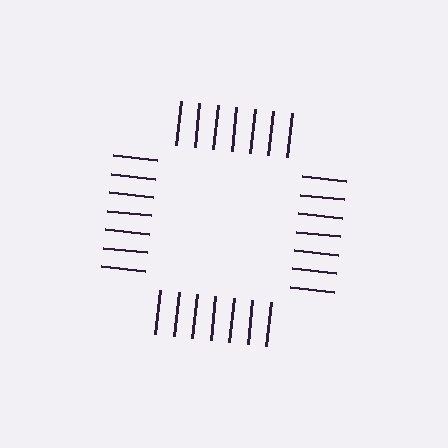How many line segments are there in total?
28 — 7 along each of the 4 edges.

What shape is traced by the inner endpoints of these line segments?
An illusory square — the line segments terminate on its edges but no continuous stroke is drawn.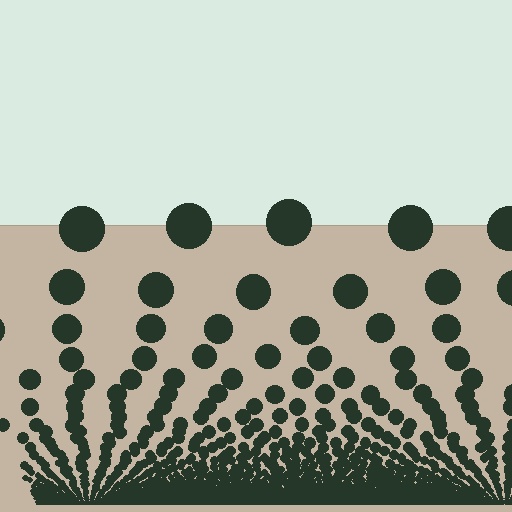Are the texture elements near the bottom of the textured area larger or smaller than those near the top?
Smaller. The gradient is inverted — elements near the bottom are smaller and denser.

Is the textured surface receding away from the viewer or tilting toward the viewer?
The surface appears to tilt toward the viewer. Texture elements get larger and sparser toward the top.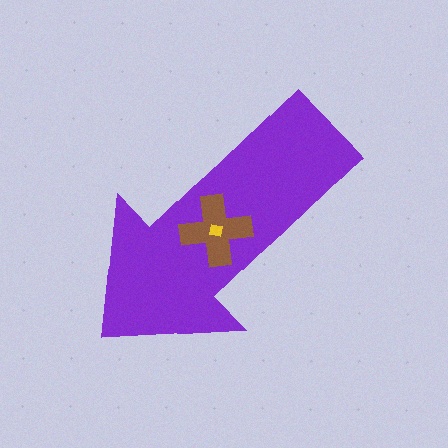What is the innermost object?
The yellow square.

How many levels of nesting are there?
3.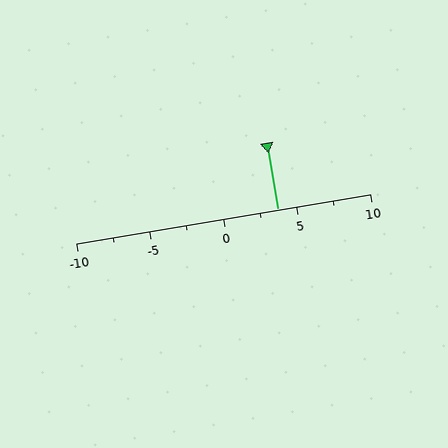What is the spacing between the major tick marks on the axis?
The major ticks are spaced 5 apart.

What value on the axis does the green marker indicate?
The marker indicates approximately 3.8.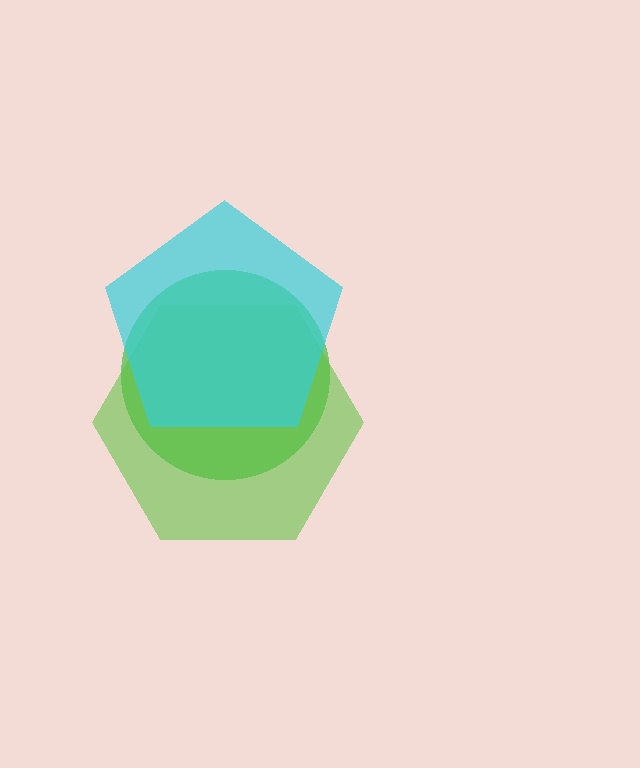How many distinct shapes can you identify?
There are 3 distinct shapes: a green circle, a lime hexagon, a cyan pentagon.